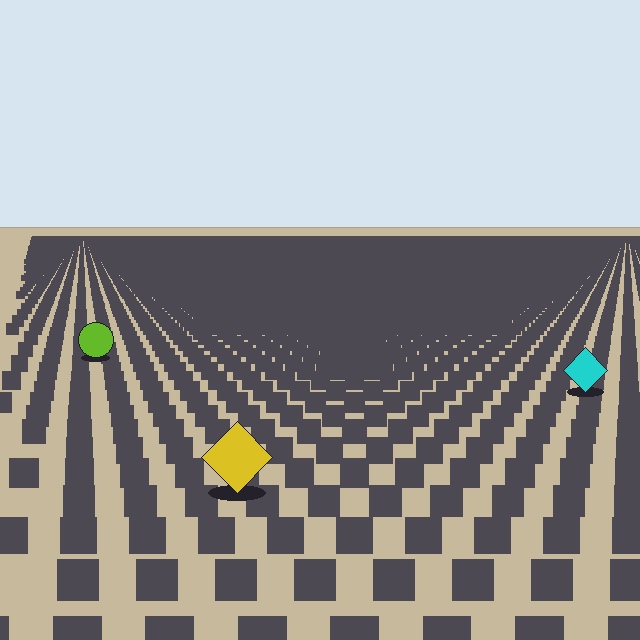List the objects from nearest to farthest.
From nearest to farthest: the yellow diamond, the cyan diamond, the lime circle.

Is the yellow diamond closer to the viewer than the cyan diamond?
Yes. The yellow diamond is closer — you can tell from the texture gradient: the ground texture is coarser near it.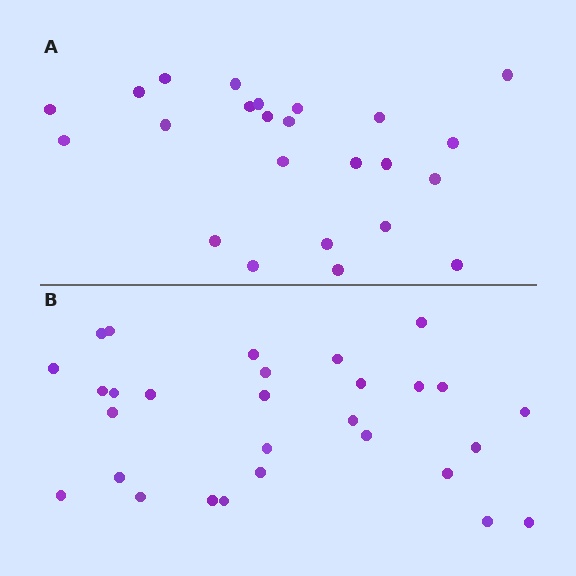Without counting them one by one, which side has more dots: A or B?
Region B (the bottom region) has more dots.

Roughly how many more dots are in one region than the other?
Region B has about 5 more dots than region A.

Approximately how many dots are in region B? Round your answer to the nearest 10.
About 30 dots. (The exact count is 29, which rounds to 30.)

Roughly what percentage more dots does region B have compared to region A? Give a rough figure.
About 20% more.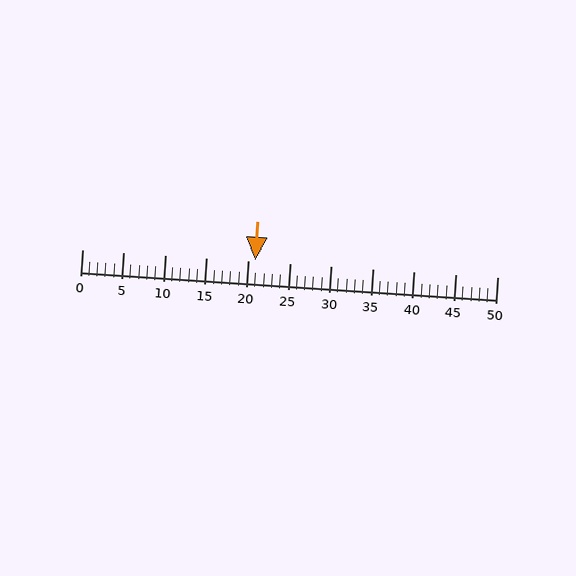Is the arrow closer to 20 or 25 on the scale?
The arrow is closer to 20.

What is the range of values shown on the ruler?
The ruler shows values from 0 to 50.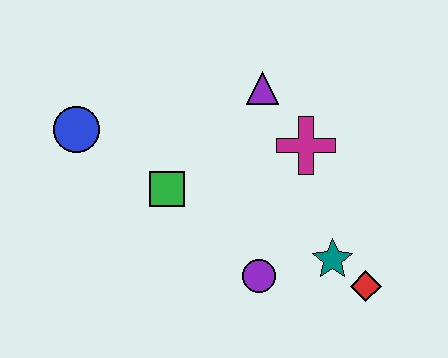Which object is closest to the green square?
The blue circle is closest to the green square.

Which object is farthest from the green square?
The red diamond is farthest from the green square.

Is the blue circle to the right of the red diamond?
No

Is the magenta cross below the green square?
No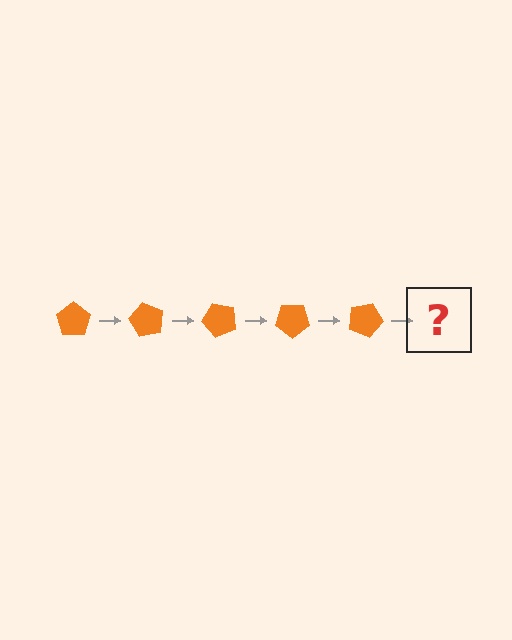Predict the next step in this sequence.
The next step is an orange pentagon rotated 300 degrees.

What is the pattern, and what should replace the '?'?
The pattern is that the pentagon rotates 60 degrees each step. The '?' should be an orange pentagon rotated 300 degrees.